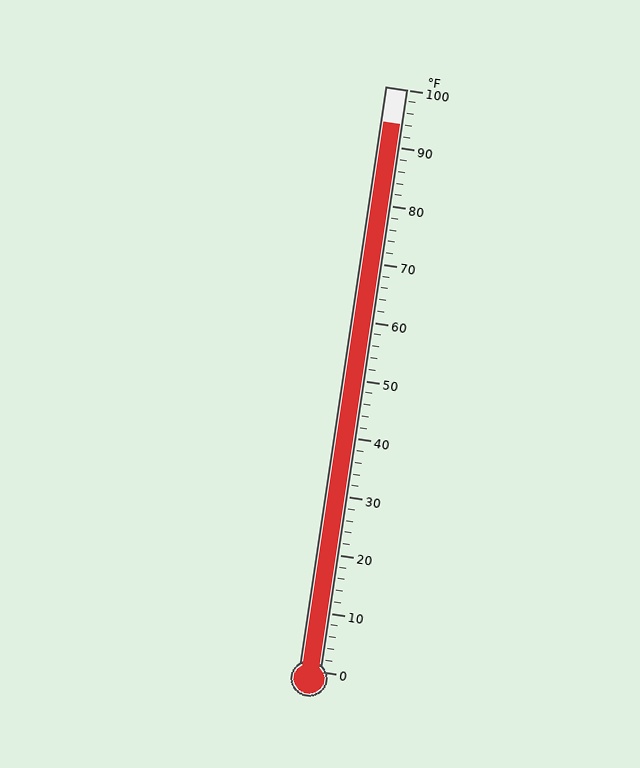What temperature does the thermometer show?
The thermometer shows approximately 94°F.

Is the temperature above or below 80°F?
The temperature is above 80°F.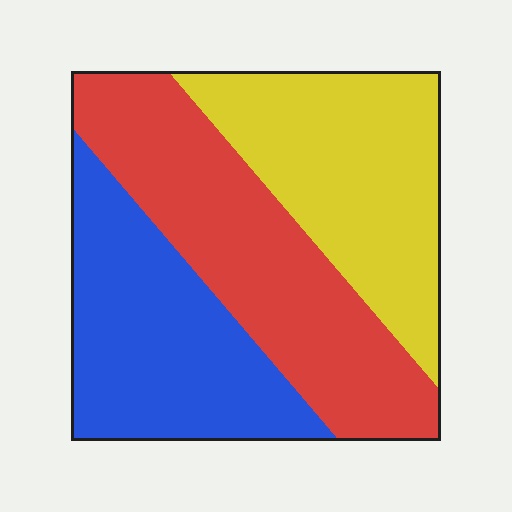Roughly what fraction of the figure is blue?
Blue takes up about one third (1/3) of the figure.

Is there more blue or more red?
Red.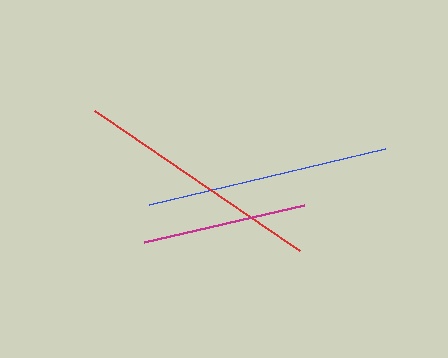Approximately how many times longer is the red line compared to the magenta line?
The red line is approximately 1.5 times the length of the magenta line.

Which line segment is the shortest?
The magenta line is the shortest at approximately 165 pixels.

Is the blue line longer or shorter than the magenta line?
The blue line is longer than the magenta line.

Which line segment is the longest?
The red line is the longest at approximately 248 pixels.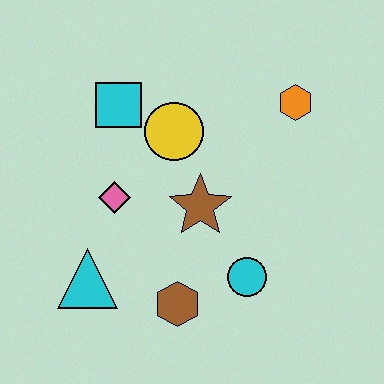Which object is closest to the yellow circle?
The cyan square is closest to the yellow circle.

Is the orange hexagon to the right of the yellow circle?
Yes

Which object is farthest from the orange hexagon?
The cyan triangle is farthest from the orange hexagon.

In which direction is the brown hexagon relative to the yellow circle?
The brown hexagon is below the yellow circle.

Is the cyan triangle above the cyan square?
No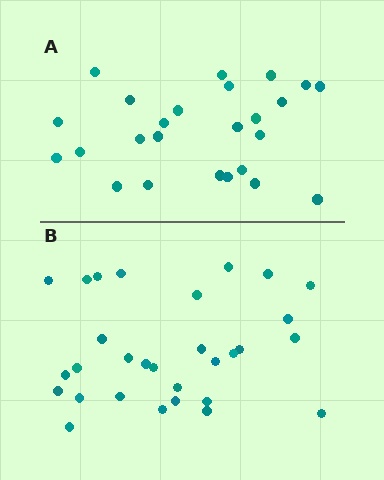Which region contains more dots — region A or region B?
Region B (the bottom region) has more dots.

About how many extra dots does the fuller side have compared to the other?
Region B has about 5 more dots than region A.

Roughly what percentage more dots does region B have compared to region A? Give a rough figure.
About 20% more.